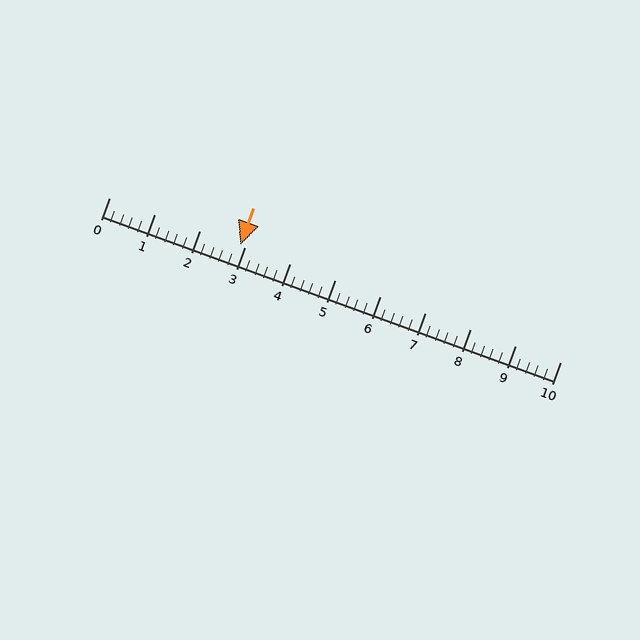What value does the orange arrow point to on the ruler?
The orange arrow points to approximately 2.9.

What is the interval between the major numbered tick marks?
The major tick marks are spaced 1 units apart.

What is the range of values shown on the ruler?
The ruler shows values from 0 to 10.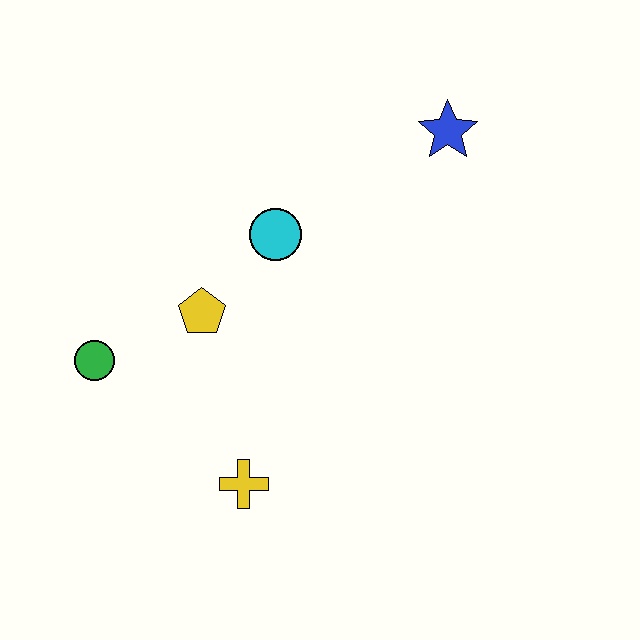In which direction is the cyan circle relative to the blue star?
The cyan circle is to the left of the blue star.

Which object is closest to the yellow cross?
The yellow pentagon is closest to the yellow cross.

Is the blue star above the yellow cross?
Yes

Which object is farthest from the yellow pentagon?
The blue star is farthest from the yellow pentagon.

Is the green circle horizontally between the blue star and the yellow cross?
No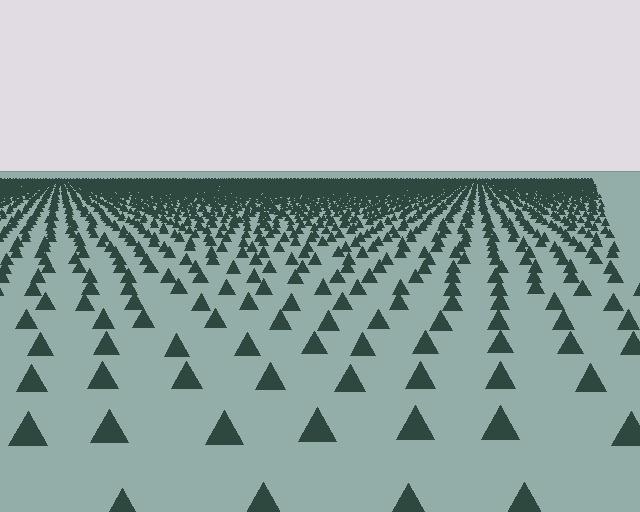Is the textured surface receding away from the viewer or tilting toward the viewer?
The surface is receding away from the viewer. Texture elements get smaller and denser toward the top.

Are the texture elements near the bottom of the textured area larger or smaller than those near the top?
Larger. Near the bottom, elements are closer to the viewer and appear at a bigger on-screen size.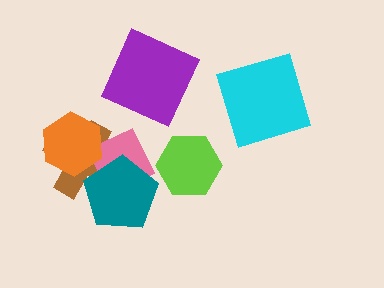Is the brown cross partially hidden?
Yes, it is partially covered by another shape.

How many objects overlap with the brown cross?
3 objects overlap with the brown cross.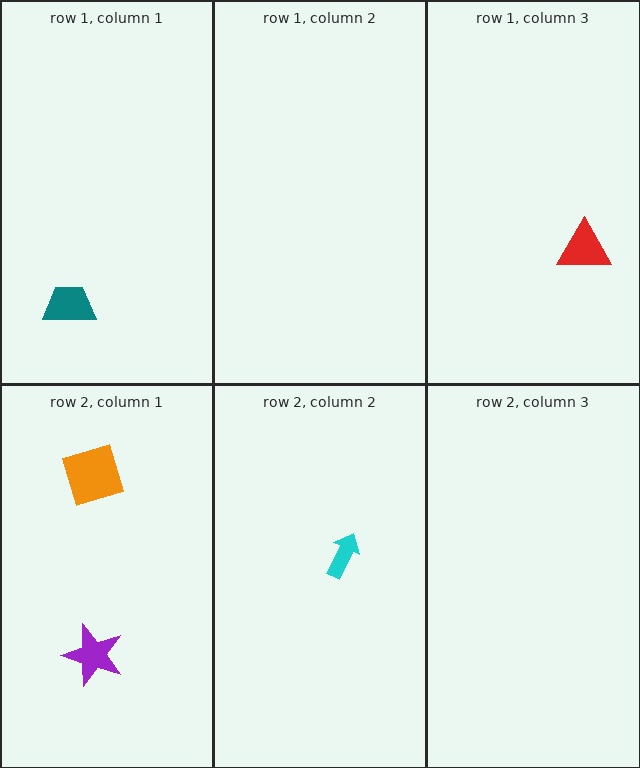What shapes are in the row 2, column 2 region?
The cyan arrow.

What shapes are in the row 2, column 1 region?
The orange diamond, the purple star.